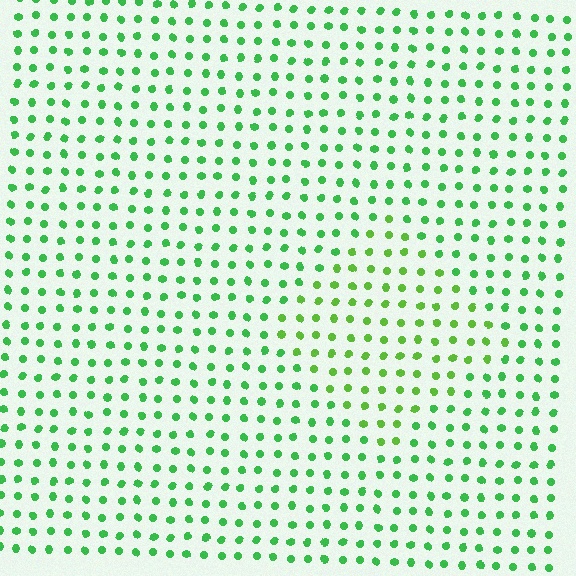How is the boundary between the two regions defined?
The boundary is defined purely by a slight shift in hue (about 25 degrees). Spacing, size, and orientation are identical on both sides.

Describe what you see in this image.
The image is filled with small green elements in a uniform arrangement. A diamond-shaped region is visible where the elements are tinted to a slightly different hue, forming a subtle color boundary.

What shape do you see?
I see a diamond.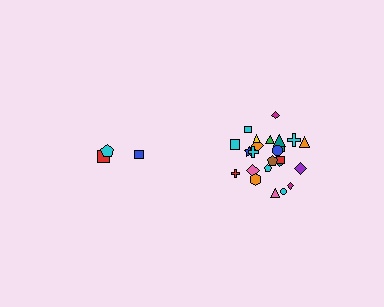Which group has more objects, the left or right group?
The right group.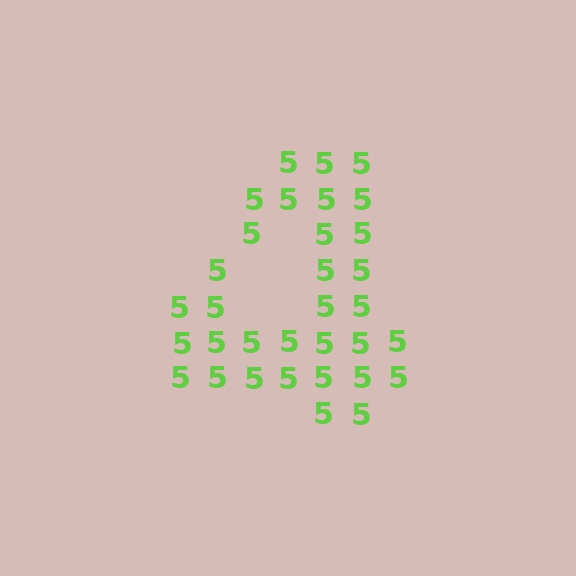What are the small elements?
The small elements are digit 5's.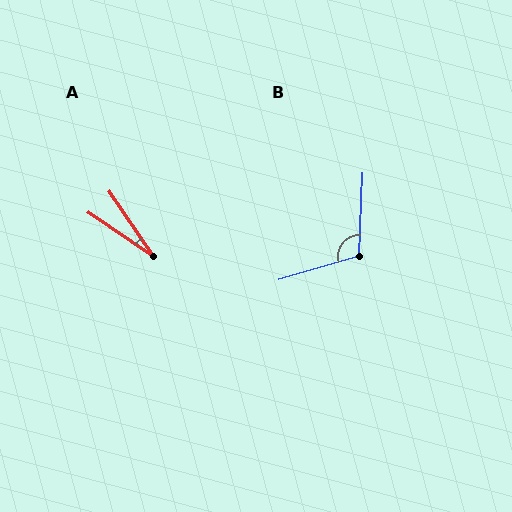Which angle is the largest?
B, at approximately 109 degrees.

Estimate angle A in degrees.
Approximately 22 degrees.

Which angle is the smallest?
A, at approximately 22 degrees.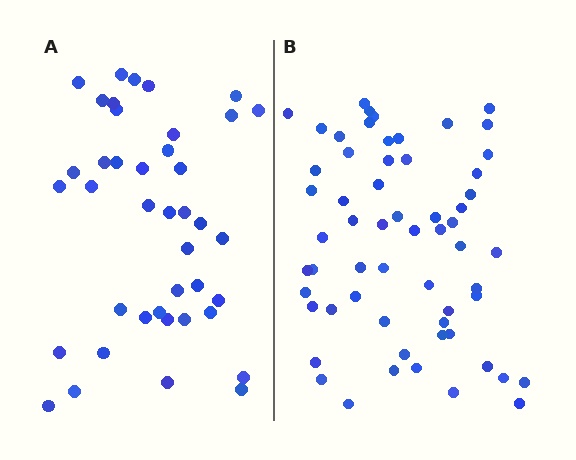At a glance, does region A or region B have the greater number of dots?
Region B (the right region) has more dots.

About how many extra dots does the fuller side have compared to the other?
Region B has approximately 20 more dots than region A.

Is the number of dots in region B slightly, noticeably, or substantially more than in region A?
Region B has substantially more. The ratio is roughly 1.5 to 1.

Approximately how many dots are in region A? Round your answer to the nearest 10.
About 40 dots. (The exact count is 41, which rounds to 40.)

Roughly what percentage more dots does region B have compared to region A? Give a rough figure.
About 45% more.